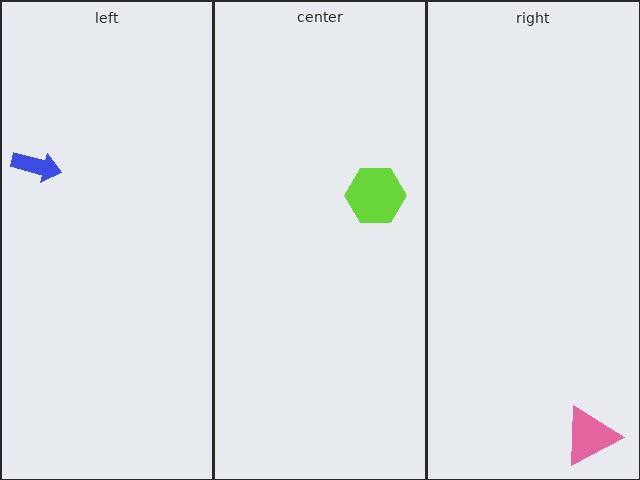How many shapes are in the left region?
1.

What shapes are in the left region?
The blue arrow.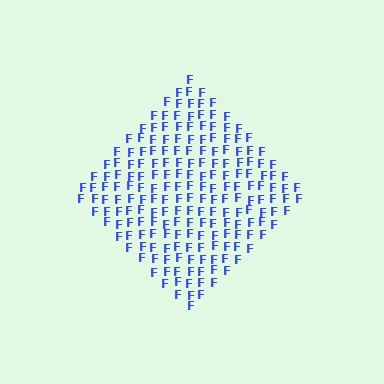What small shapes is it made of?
It is made of small letter F's.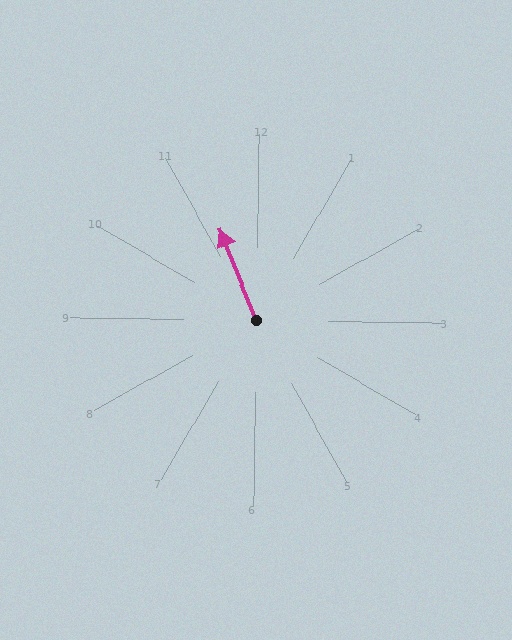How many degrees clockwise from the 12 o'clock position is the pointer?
Approximately 338 degrees.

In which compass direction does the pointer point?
North.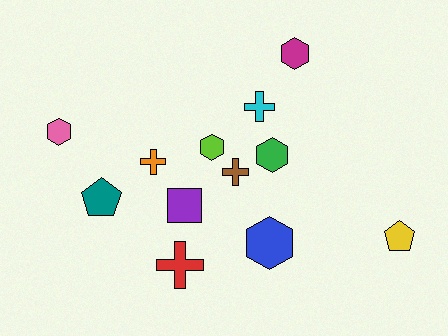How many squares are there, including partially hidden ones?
There is 1 square.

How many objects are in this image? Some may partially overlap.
There are 12 objects.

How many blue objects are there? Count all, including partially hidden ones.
There is 1 blue object.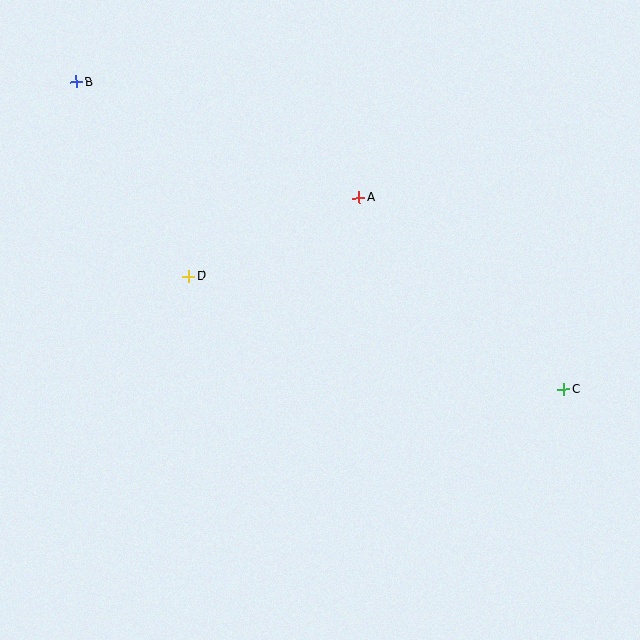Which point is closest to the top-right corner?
Point A is closest to the top-right corner.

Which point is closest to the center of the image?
Point A at (359, 198) is closest to the center.